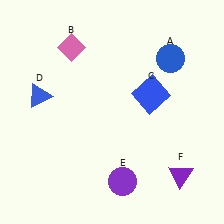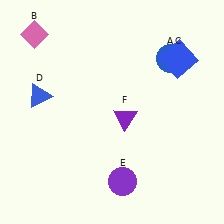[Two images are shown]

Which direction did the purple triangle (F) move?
The purple triangle (F) moved up.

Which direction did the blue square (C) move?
The blue square (C) moved up.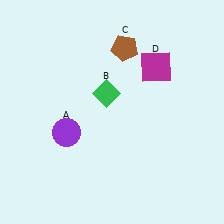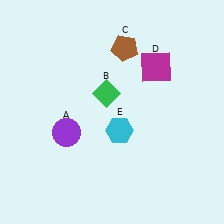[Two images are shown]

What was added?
A cyan hexagon (E) was added in Image 2.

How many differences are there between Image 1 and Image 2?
There is 1 difference between the two images.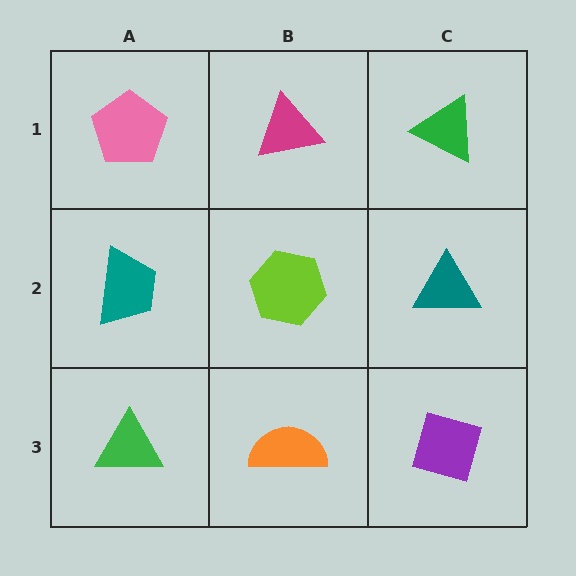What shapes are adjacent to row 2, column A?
A pink pentagon (row 1, column A), a green triangle (row 3, column A), a lime hexagon (row 2, column B).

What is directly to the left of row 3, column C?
An orange semicircle.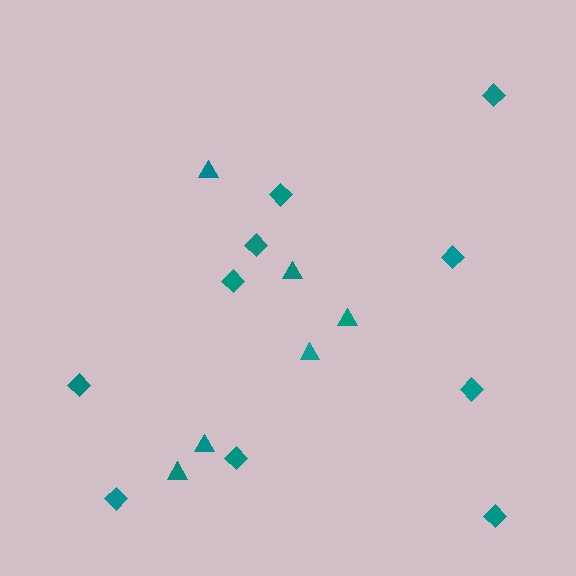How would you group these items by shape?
There are 2 groups: one group of diamonds (10) and one group of triangles (6).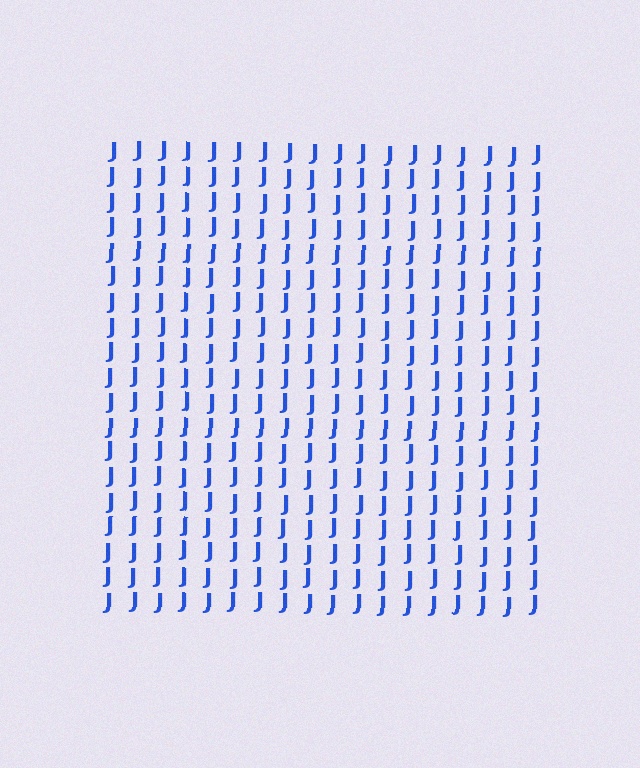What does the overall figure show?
The overall figure shows a square.